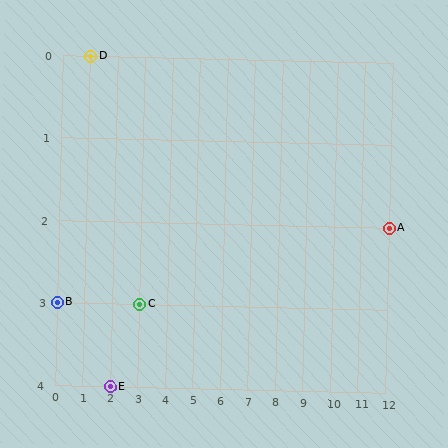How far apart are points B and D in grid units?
Points B and D are 1 column and 3 rows apart (about 3.2 grid units diagonally).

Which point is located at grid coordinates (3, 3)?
Point C is at (3, 3).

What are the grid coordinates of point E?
Point E is at grid coordinates (2, 4).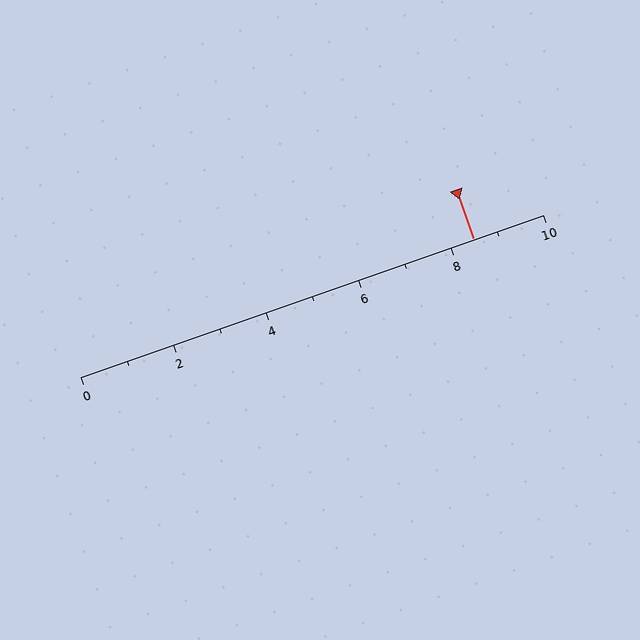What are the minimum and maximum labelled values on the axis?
The axis runs from 0 to 10.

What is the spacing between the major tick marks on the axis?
The major ticks are spaced 2 apart.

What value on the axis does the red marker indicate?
The marker indicates approximately 8.5.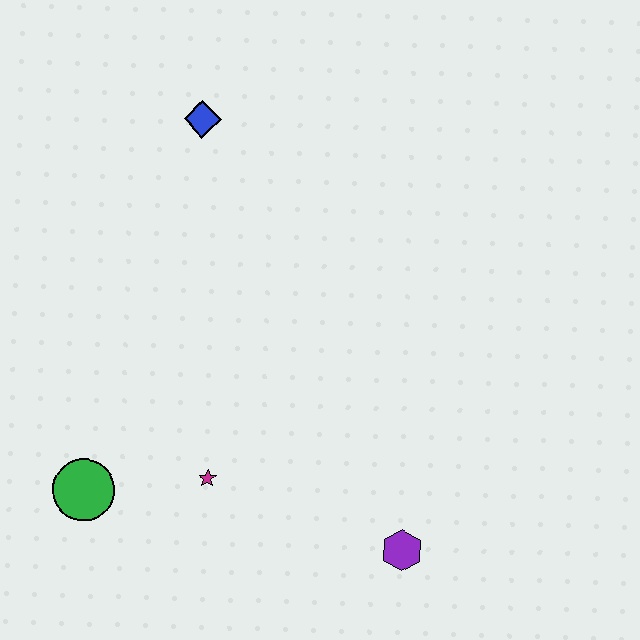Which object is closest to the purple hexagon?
The magenta star is closest to the purple hexagon.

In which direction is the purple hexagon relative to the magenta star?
The purple hexagon is to the right of the magenta star.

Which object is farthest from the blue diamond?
The purple hexagon is farthest from the blue diamond.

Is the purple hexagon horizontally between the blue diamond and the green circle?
No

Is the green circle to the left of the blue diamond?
Yes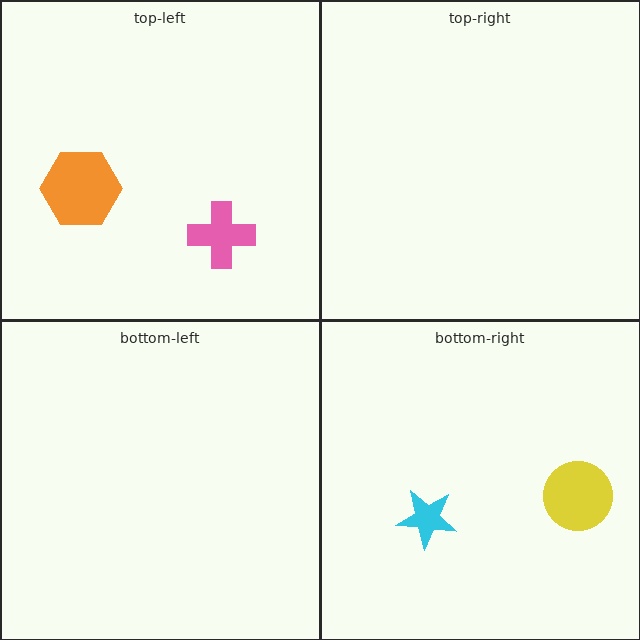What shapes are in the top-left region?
The pink cross, the orange hexagon.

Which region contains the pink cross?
The top-left region.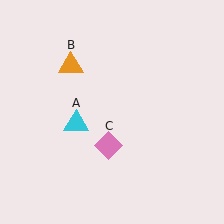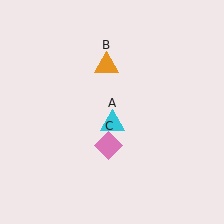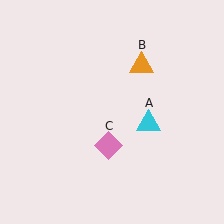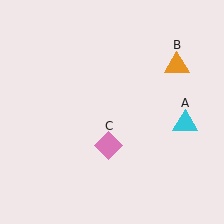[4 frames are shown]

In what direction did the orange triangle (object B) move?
The orange triangle (object B) moved right.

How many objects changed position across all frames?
2 objects changed position: cyan triangle (object A), orange triangle (object B).